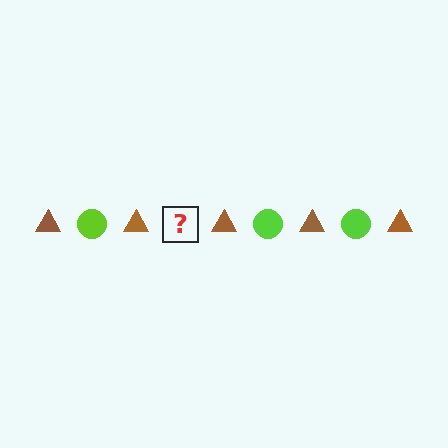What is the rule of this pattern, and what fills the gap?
The rule is that the pattern alternates between brown triangle and lime circle. The gap should be filled with a lime circle.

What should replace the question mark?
The question mark should be replaced with a lime circle.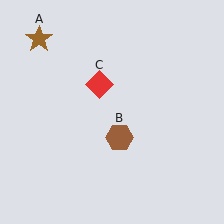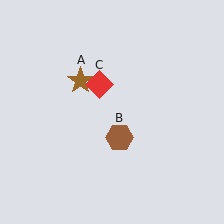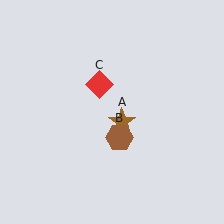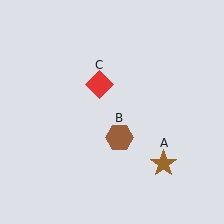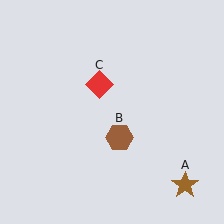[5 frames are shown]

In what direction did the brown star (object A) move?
The brown star (object A) moved down and to the right.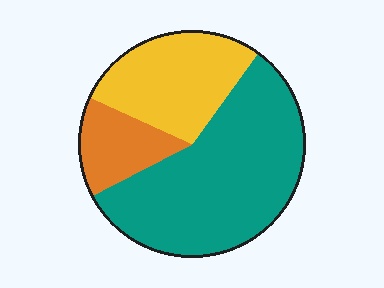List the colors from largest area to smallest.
From largest to smallest: teal, yellow, orange.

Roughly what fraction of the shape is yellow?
Yellow takes up about one quarter (1/4) of the shape.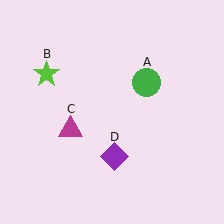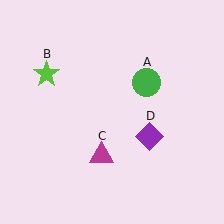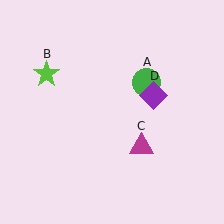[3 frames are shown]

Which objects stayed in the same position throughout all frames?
Green circle (object A) and lime star (object B) remained stationary.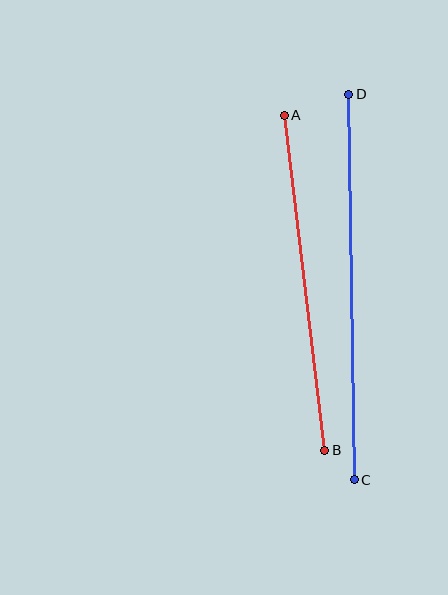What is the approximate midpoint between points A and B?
The midpoint is at approximately (304, 283) pixels.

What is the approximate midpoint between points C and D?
The midpoint is at approximately (351, 287) pixels.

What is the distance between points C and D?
The distance is approximately 385 pixels.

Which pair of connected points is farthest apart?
Points C and D are farthest apart.